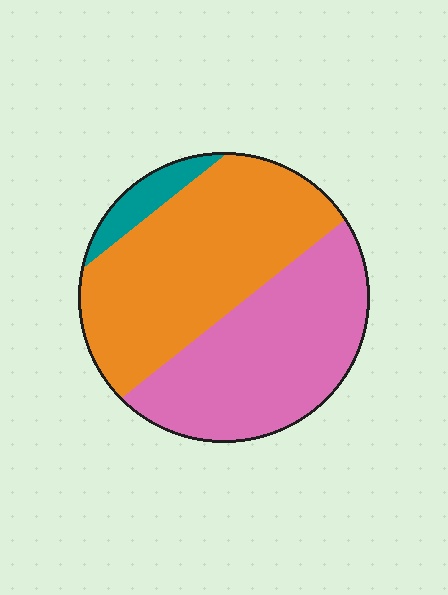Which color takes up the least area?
Teal, at roughly 5%.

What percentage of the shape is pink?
Pink takes up between a quarter and a half of the shape.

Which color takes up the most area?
Orange, at roughly 50%.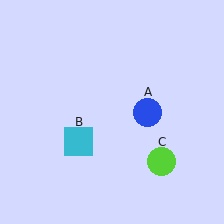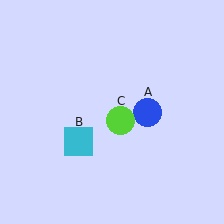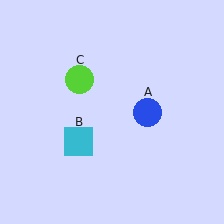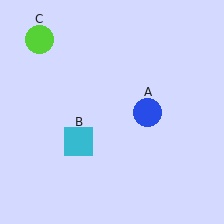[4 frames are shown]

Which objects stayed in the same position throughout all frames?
Blue circle (object A) and cyan square (object B) remained stationary.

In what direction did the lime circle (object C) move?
The lime circle (object C) moved up and to the left.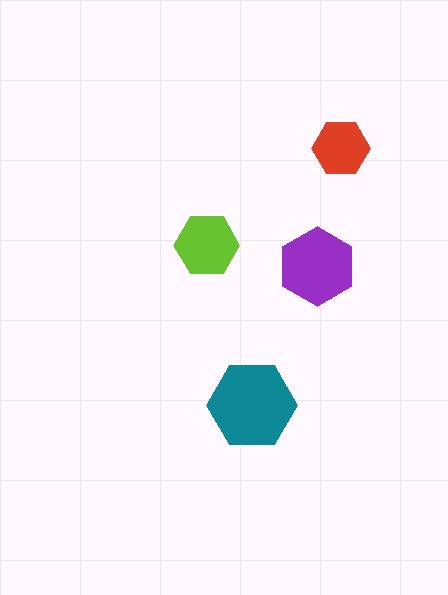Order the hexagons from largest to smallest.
the teal one, the purple one, the lime one, the red one.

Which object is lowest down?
The teal hexagon is bottommost.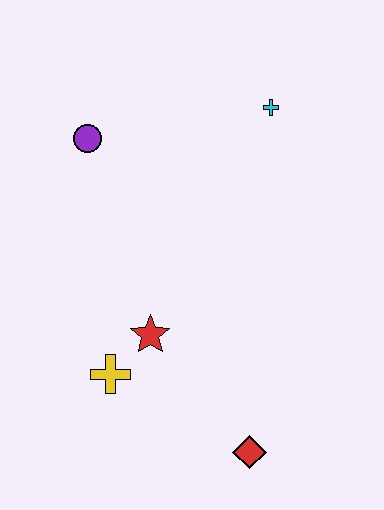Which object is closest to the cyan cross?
The purple circle is closest to the cyan cross.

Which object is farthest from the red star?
The cyan cross is farthest from the red star.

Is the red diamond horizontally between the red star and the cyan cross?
Yes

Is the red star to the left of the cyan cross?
Yes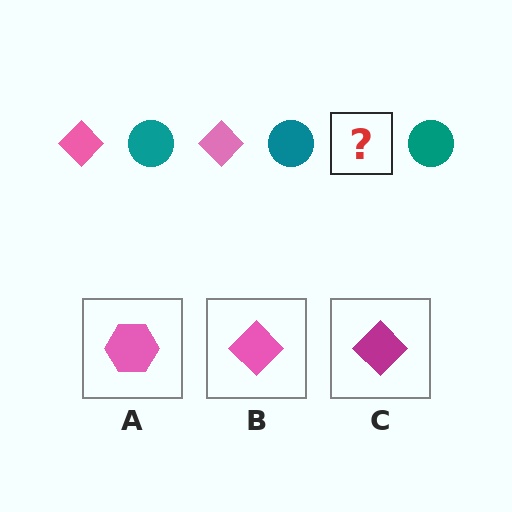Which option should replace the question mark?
Option B.